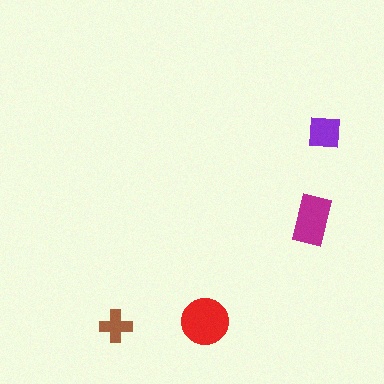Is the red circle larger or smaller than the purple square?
Larger.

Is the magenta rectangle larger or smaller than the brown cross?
Larger.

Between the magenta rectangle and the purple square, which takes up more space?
The magenta rectangle.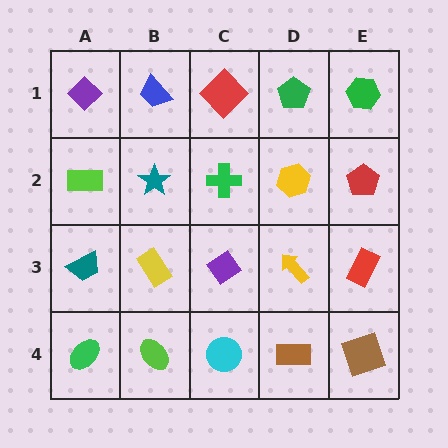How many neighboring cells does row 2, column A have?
3.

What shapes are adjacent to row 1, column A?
A lime rectangle (row 2, column A), a blue trapezoid (row 1, column B).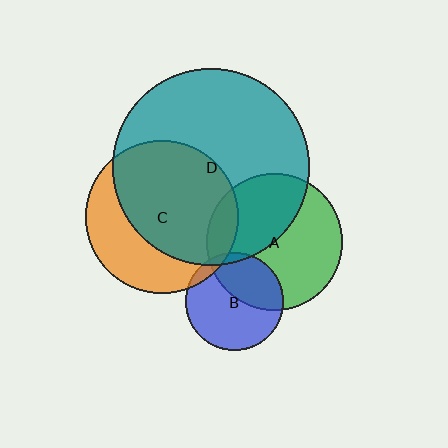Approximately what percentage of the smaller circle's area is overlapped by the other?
Approximately 5%.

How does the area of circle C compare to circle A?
Approximately 1.3 times.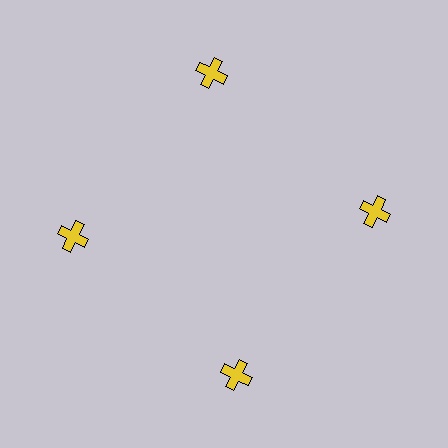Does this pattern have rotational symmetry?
Yes, this pattern has 4-fold rotational symmetry. It looks the same after rotating 90 degrees around the center.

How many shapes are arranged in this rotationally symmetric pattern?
There are 4 shapes, arranged in 4 groups of 1.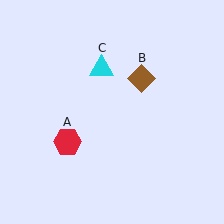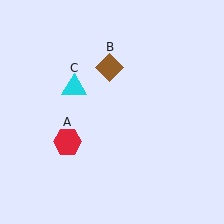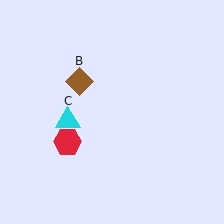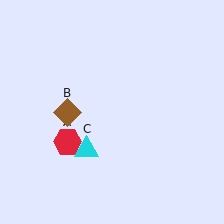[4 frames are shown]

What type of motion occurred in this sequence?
The brown diamond (object B), cyan triangle (object C) rotated counterclockwise around the center of the scene.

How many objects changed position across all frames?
2 objects changed position: brown diamond (object B), cyan triangle (object C).